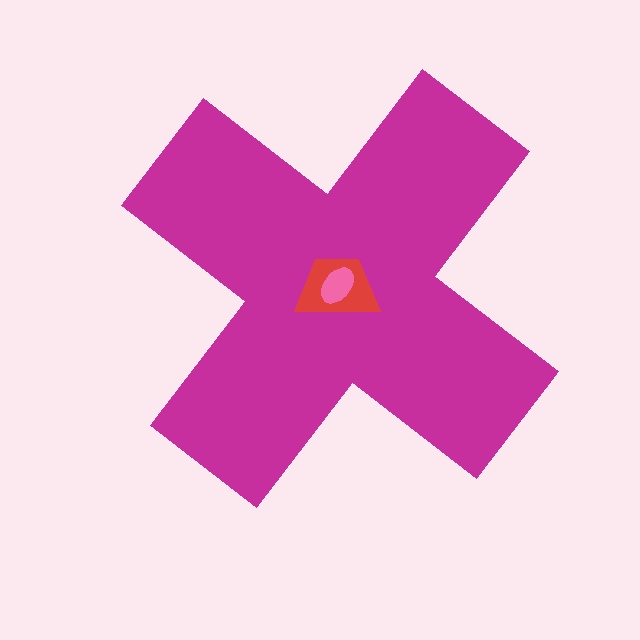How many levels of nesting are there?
3.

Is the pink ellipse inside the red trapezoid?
Yes.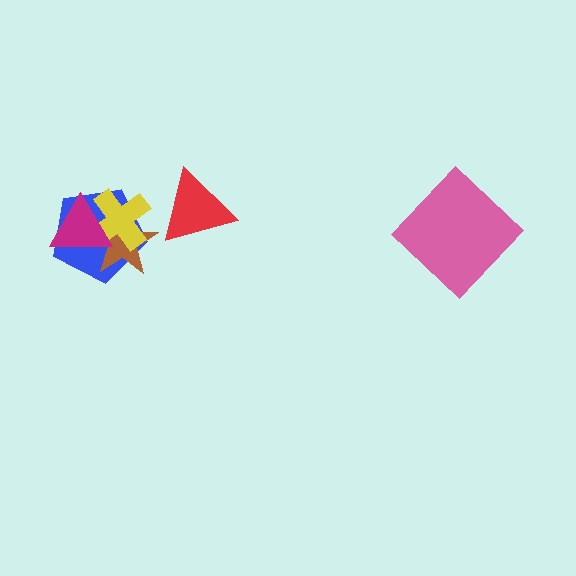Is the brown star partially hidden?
Yes, it is partially covered by another shape.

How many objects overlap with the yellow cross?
3 objects overlap with the yellow cross.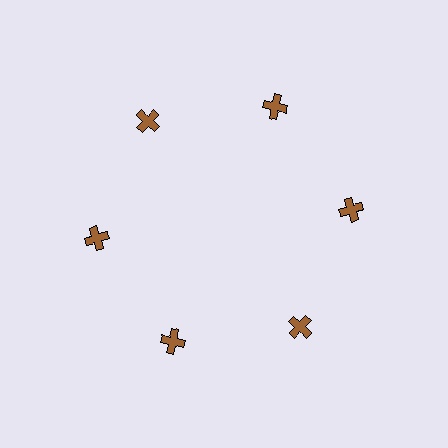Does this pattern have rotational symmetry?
Yes, this pattern has 6-fold rotational symmetry. It looks the same after rotating 60 degrees around the center.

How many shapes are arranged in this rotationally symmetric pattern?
There are 6 shapes, arranged in 6 groups of 1.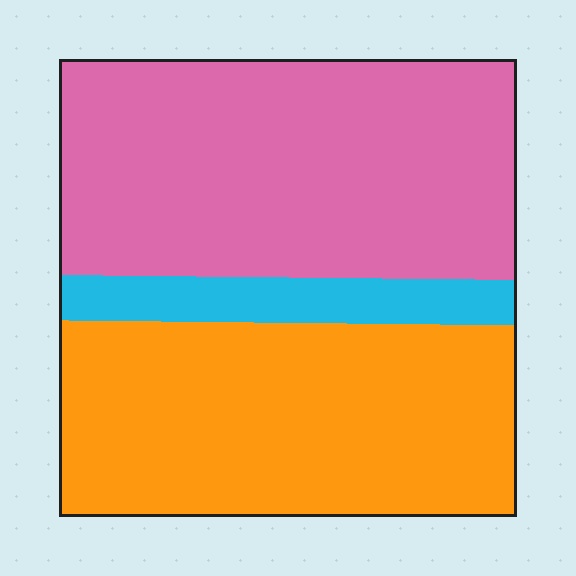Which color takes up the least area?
Cyan, at roughly 10%.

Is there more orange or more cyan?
Orange.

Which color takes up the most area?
Pink, at roughly 50%.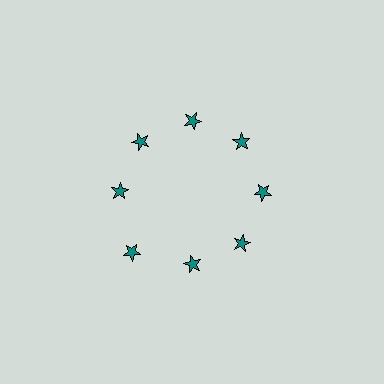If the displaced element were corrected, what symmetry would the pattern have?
It would have 8-fold rotational symmetry — the pattern would map onto itself every 45 degrees.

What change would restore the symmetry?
The symmetry would be restored by moving it inward, back onto the ring so that all 8 stars sit at equal angles and equal distance from the center.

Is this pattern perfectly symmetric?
No. The 8 teal stars are arranged in a ring, but one element near the 8 o'clock position is pushed outward from the center, breaking the 8-fold rotational symmetry.